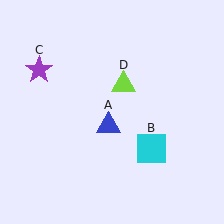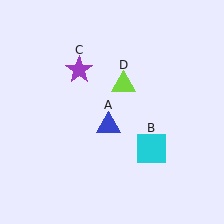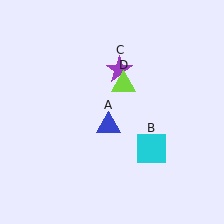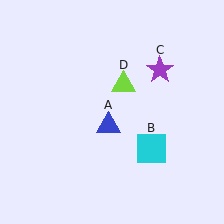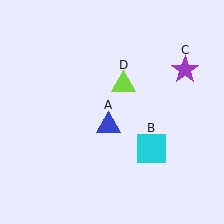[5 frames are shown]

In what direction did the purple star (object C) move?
The purple star (object C) moved right.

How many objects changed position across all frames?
1 object changed position: purple star (object C).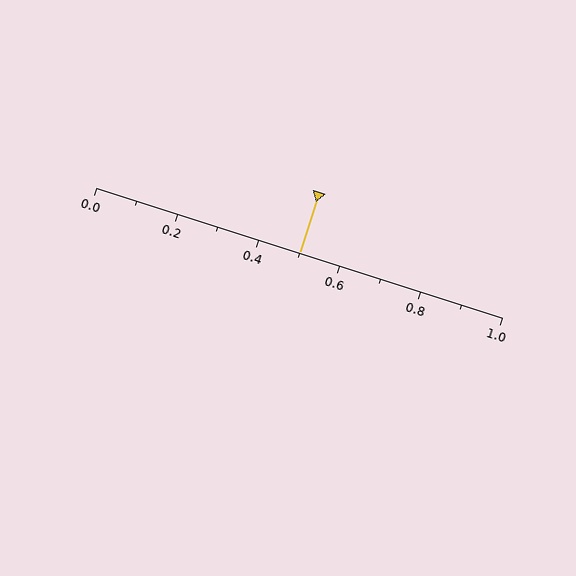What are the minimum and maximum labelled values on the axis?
The axis runs from 0.0 to 1.0.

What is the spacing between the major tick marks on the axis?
The major ticks are spaced 0.2 apart.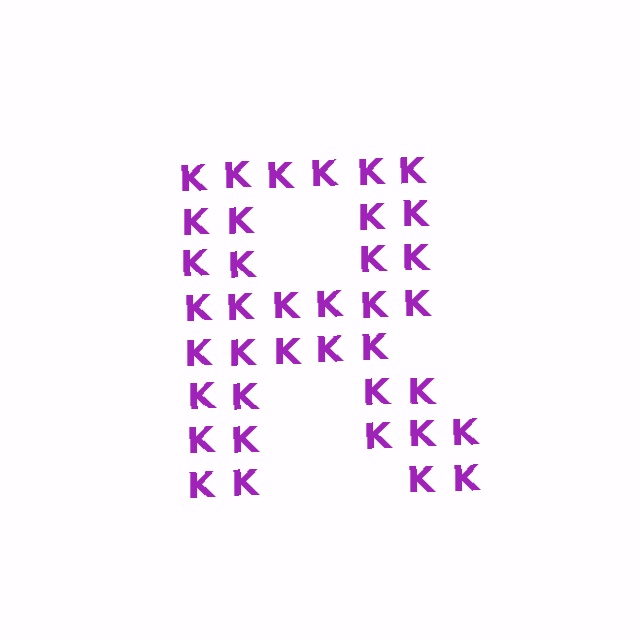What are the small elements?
The small elements are letter K's.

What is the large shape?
The large shape is the letter R.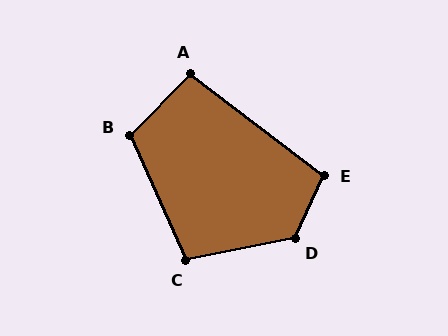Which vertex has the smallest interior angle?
A, at approximately 97 degrees.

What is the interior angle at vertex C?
Approximately 103 degrees (obtuse).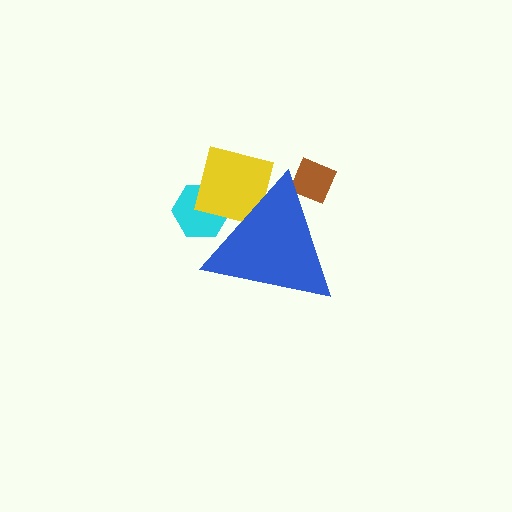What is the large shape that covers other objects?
A blue triangle.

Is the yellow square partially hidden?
Yes, the yellow square is partially hidden behind the blue triangle.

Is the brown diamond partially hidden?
Yes, the brown diamond is partially hidden behind the blue triangle.